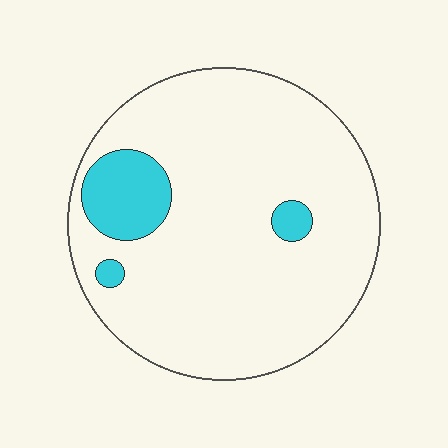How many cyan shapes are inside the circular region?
3.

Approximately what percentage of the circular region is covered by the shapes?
Approximately 10%.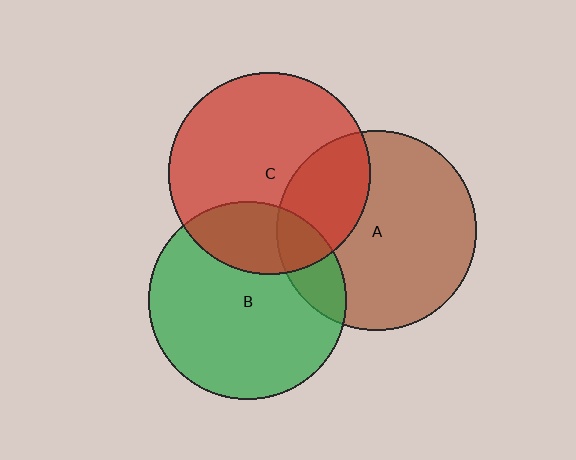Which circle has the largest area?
Circle C (red).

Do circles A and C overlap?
Yes.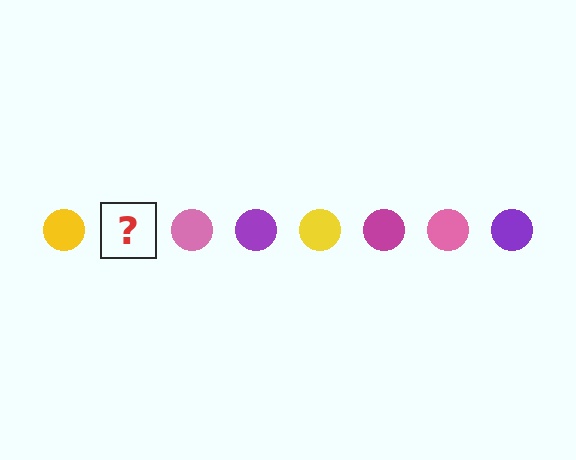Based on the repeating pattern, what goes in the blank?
The blank should be a magenta circle.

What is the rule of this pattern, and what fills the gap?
The rule is that the pattern cycles through yellow, magenta, pink, purple circles. The gap should be filled with a magenta circle.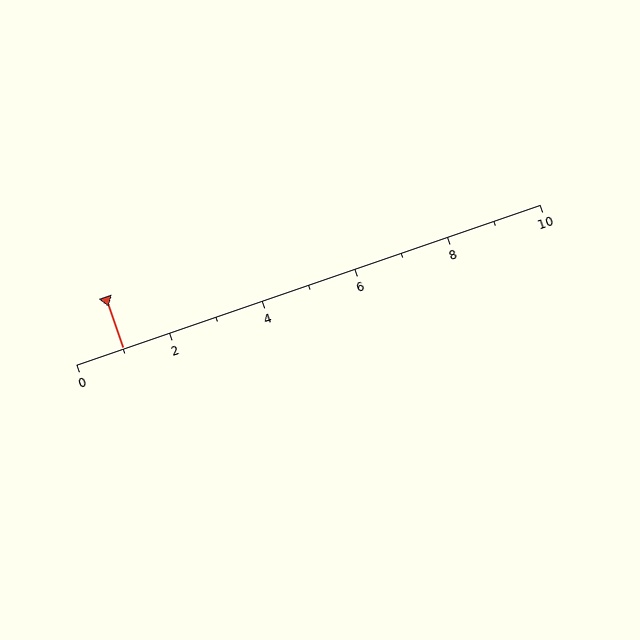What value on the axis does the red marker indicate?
The marker indicates approximately 1.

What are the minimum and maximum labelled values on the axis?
The axis runs from 0 to 10.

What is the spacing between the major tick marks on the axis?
The major ticks are spaced 2 apart.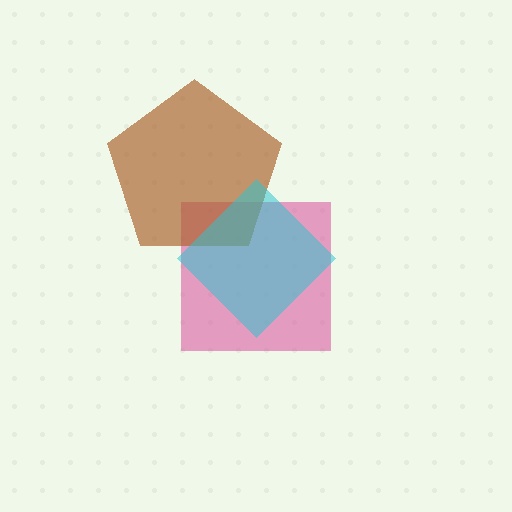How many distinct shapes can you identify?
There are 3 distinct shapes: a pink square, a brown pentagon, a cyan diamond.